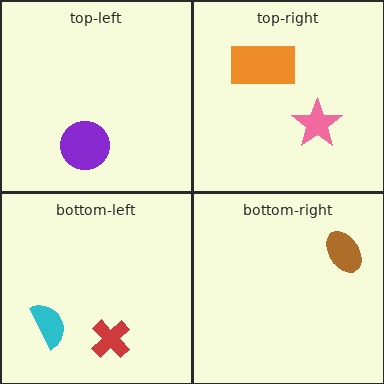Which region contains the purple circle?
The top-left region.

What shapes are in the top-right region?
The pink star, the orange rectangle.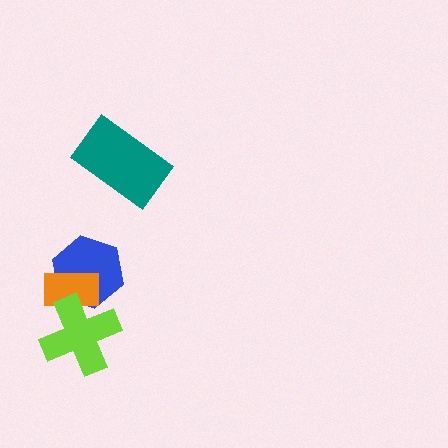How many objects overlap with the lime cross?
2 objects overlap with the lime cross.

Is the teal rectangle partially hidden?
No, no other shape covers it.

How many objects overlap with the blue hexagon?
2 objects overlap with the blue hexagon.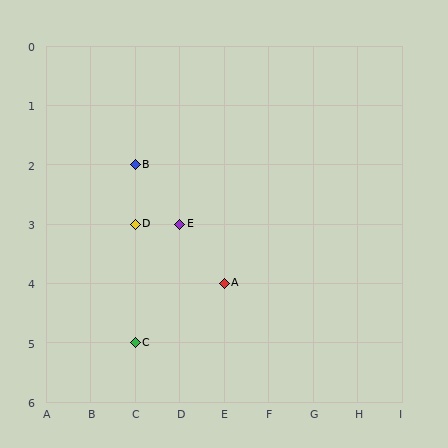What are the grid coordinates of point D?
Point D is at grid coordinates (C, 3).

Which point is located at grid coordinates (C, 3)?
Point D is at (C, 3).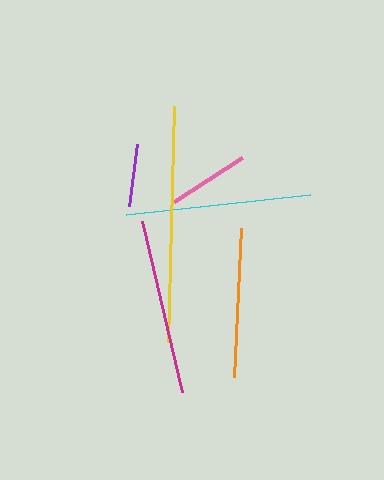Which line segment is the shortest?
The purple line is the shortest at approximately 63 pixels.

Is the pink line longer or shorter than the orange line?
The orange line is longer than the pink line.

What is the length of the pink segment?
The pink segment is approximately 81 pixels long.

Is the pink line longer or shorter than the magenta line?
The magenta line is longer than the pink line.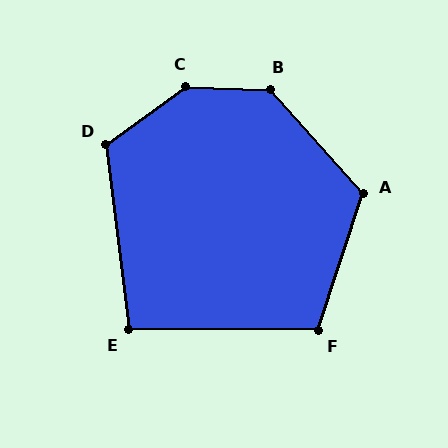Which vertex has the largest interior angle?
C, at approximately 142 degrees.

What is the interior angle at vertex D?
Approximately 119 degrees (obtuse).